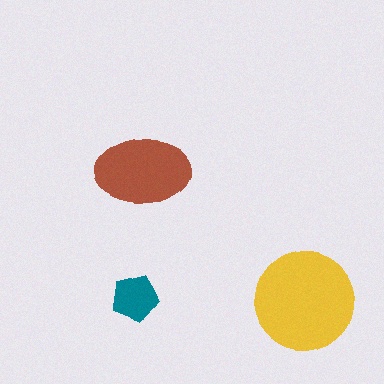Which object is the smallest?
The teal pentagon.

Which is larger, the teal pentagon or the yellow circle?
The yellow circle.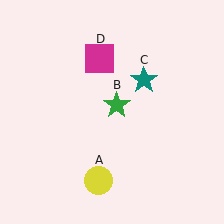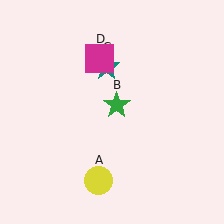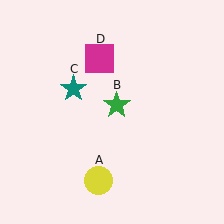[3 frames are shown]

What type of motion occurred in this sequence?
The teal star (object C) rotated counterclockwise around the center of the scene.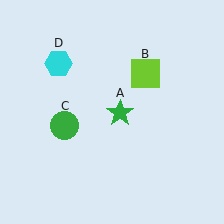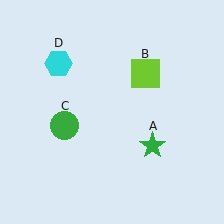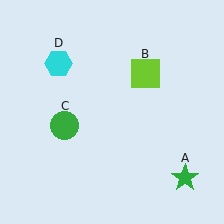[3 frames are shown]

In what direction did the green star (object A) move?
The green star (object A) moved down and to the right.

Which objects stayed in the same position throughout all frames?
Lime square (object B) and green circle (object C) and cyan hexagon (object D) remained stationary.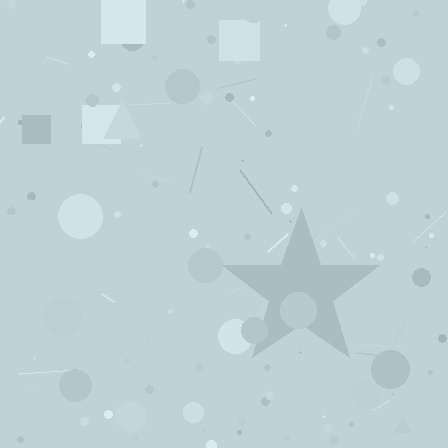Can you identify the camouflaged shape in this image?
The camouflaged shape is a star.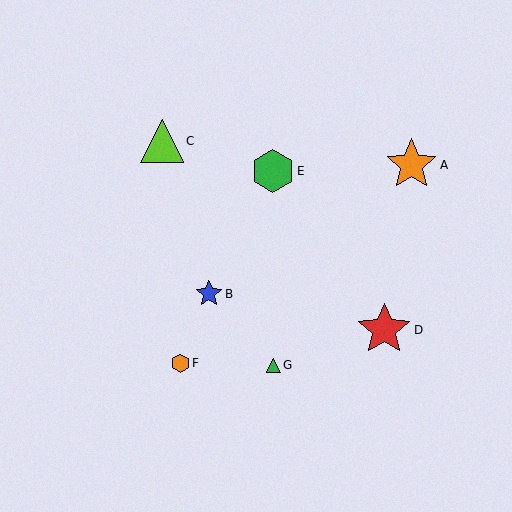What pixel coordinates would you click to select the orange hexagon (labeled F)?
Click at (180, 363) to select the orange hexagon F.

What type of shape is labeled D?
Shape D is a red star.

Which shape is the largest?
The red star (labeled D) is the largest.